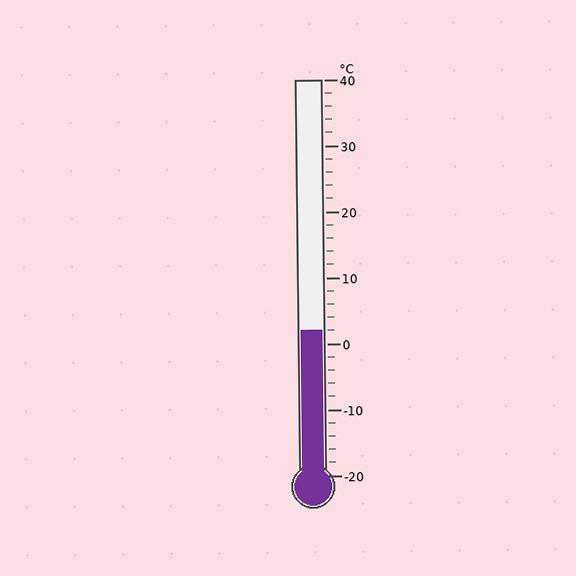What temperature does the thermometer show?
The thermometer shows approximately 2°C.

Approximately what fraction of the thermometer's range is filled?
The thermometer is filled to approximately 35% of its range.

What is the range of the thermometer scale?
The thermometer scale ranges from -20°C to 40°C.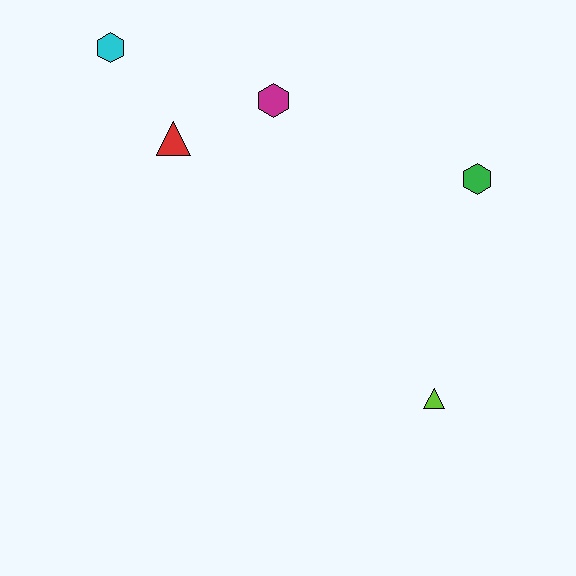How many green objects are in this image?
There is 1 green object.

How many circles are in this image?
There are no circles.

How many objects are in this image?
There are 5 objects.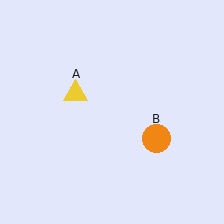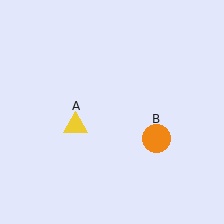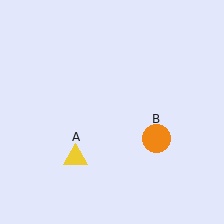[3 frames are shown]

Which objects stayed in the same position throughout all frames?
Orange circle (object B) remained stationary.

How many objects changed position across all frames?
1 object changed position: yellow triangle (object A).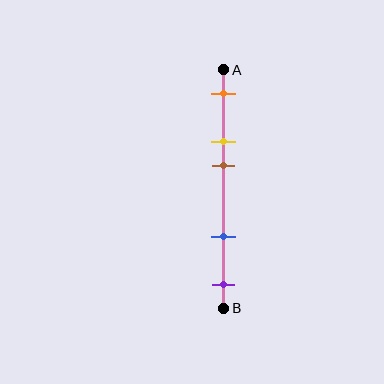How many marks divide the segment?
There are 5 marks dividing the segment.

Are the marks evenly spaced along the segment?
No, the marks are not evenly spaced.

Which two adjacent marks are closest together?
The yellow and brown marks are the closest adjacent pair.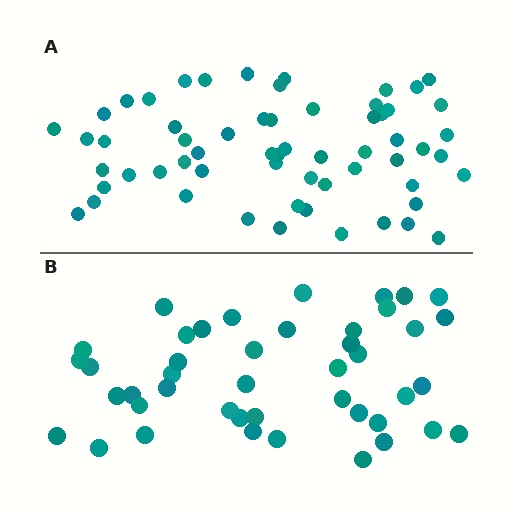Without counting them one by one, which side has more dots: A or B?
Region A (the top region) has more dots.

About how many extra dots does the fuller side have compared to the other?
Region A has approximately 15 more dots than region B.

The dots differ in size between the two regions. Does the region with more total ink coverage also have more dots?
No. Region B has more total ink coverage because its dots are larger, but region A actually contains more individual dots. Total area can be misleading — the number of items is what matters here.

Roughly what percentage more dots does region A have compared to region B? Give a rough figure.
About 35% more.